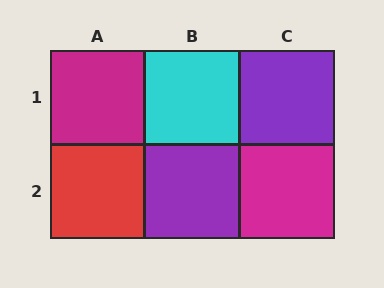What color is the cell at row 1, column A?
Magenta.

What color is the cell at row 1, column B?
Cyan.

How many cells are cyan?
1 cell is cyan.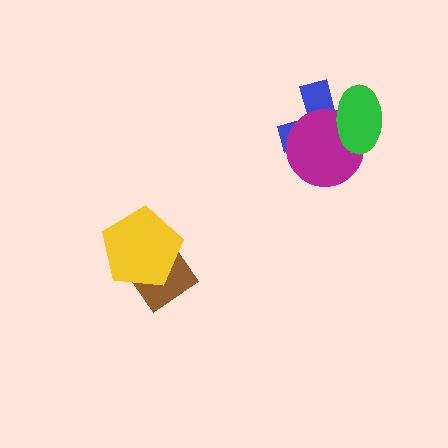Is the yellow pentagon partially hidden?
No, no other shape covers it.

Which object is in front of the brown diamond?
The yellow pentagon is in front of the brown diamond.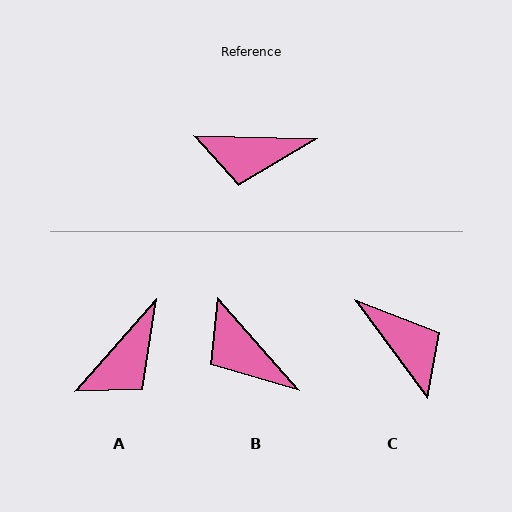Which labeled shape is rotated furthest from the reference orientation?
C, about 127 degrees away.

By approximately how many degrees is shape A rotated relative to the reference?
Approximately 50 degrees counter-clockwise.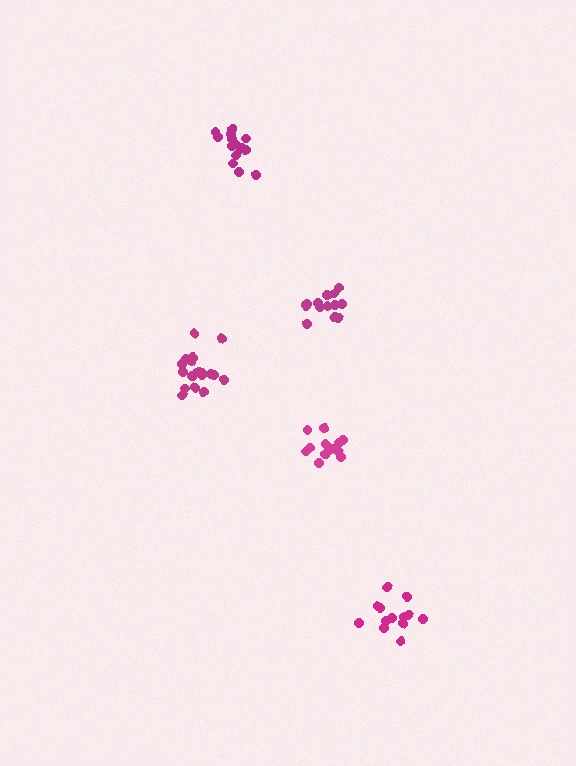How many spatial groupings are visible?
There are 5 spatial groupings.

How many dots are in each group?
Group 1: 13 dots, Group 2: 15 dots, Group 3: 14 dots, Group 4: 18 dots, Group 5: 13 dots (73 total).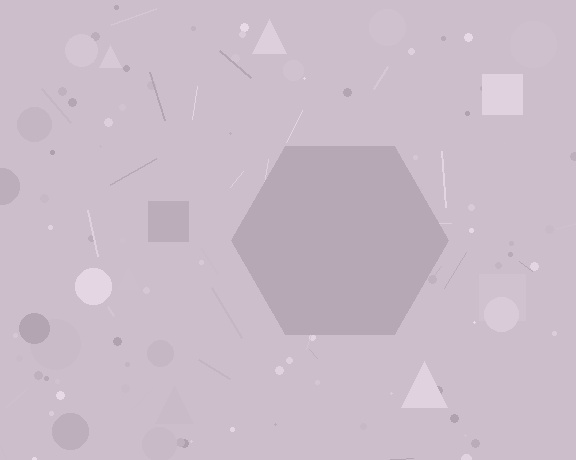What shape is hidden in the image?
A hexagon is hidden in the image.